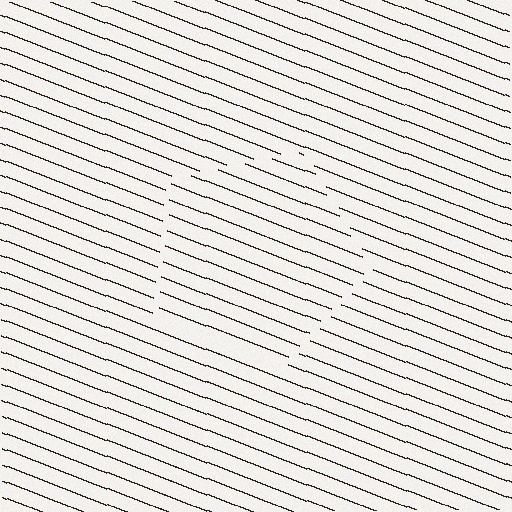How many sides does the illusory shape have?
5 sides — the line-ends trace a pentagon.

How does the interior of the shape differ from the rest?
The interior of the shape contains the same grating, shifted by half a period — the contour is defined by the phase discontinuity where line-ends from the inner and outer gratings abut.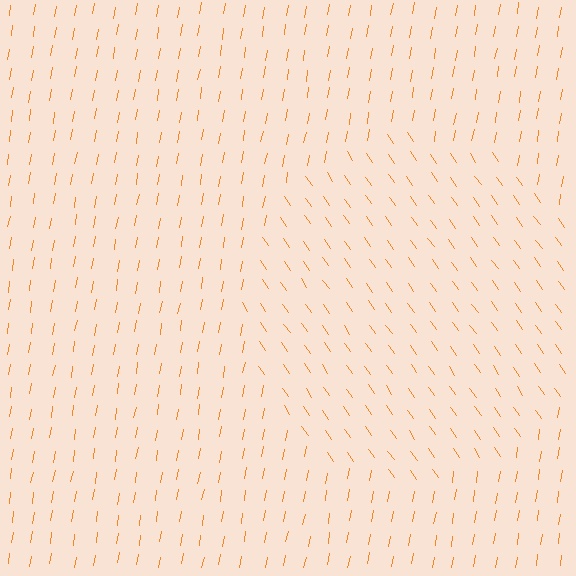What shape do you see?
I see a circle.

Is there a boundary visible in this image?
Yes, there is a texture boundary formed by a change in line orientation.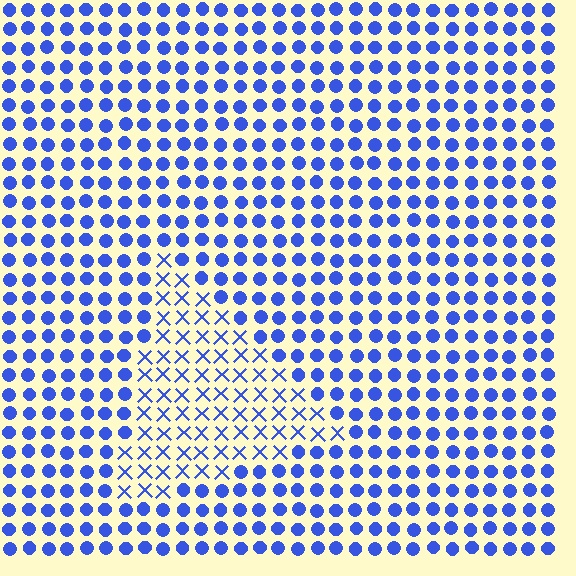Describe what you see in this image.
The image is filled with small blue elements arranged in a uniform grid. A triangle-shaped region contains X marks, while the surrounding area contains circles. The boundary is defined purely by the change in element shape.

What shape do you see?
I see a triangle.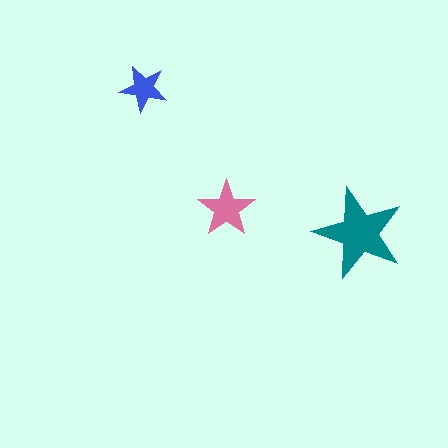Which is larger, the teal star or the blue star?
The teal one.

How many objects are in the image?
There are 3 objects in the image.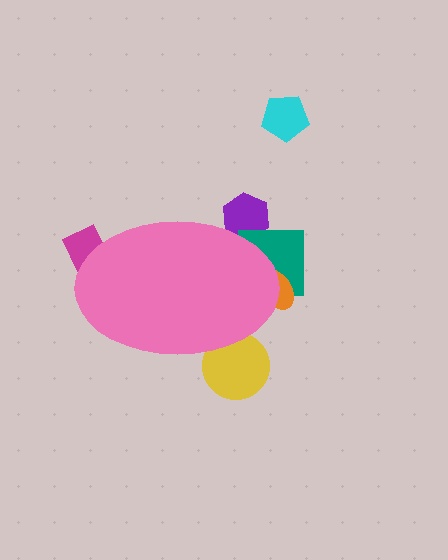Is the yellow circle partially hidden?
Yes, the yellow circle is partially hidden behind the pink ellipse.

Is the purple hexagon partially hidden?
Yes, the purple hexagon is partially hidden behind the pink ellipse.